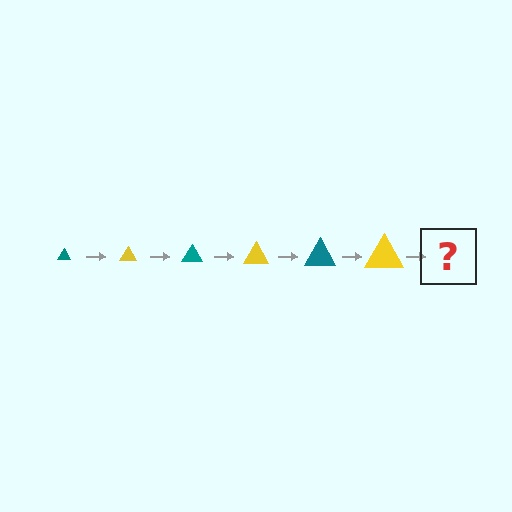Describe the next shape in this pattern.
It should be a teal triangle, larger than the previous one.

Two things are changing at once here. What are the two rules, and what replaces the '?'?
The two rules are that the triangle grows larger each step and the color cycles through teal and yellow. The '?' should be a teal triangle, larger than the previous one.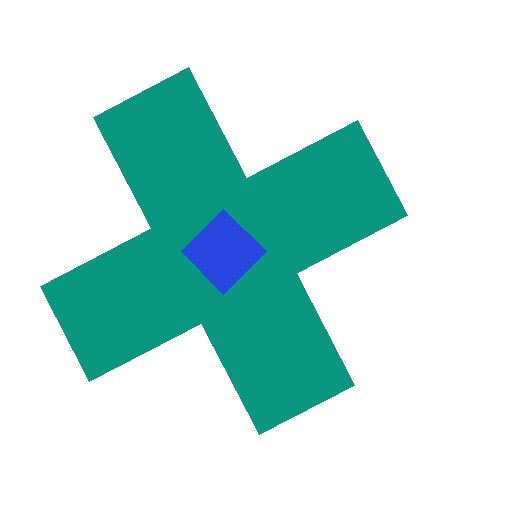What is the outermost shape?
The teal cross.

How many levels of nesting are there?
2.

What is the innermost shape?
The blue diamond.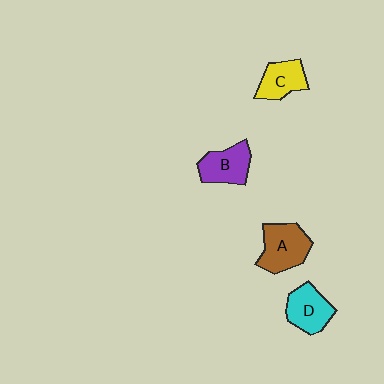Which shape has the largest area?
Shape A (brown).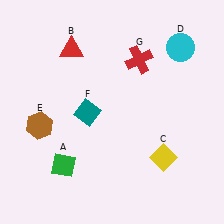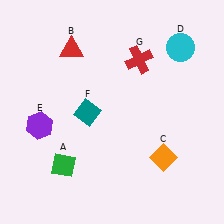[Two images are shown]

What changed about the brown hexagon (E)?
In Image 1, E is brown. In Image 2, it changed to purple.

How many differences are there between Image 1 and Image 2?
There are 2 differences between the two images.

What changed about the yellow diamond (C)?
In Image 1, C is yellow. In Image 2, it changed to orange.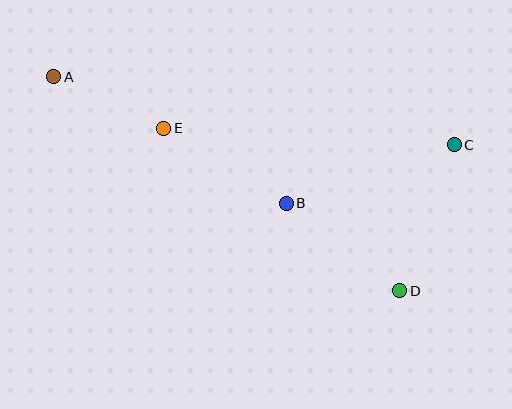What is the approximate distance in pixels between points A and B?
The distance between A and B is approximately 264 pixels.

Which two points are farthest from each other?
Points A and D are farthest from each other.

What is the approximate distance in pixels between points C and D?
The distance between C and D is approximately 156 pixels.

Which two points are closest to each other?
Points A and E are closest to each other.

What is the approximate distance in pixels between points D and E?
The distance between D and E is approximately 287 pixels.